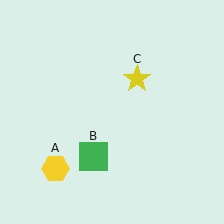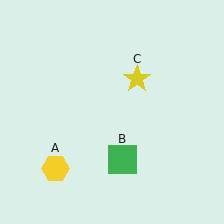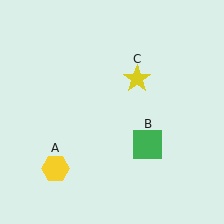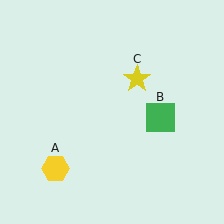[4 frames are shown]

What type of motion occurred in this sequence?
The green square (object B) rotated counterclockwise around the center of the scene.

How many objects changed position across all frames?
1 object changed position: green square (object B).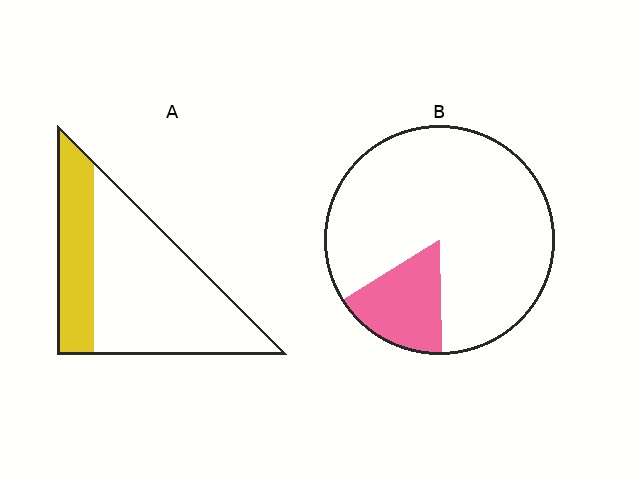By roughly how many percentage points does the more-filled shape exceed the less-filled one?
By roughly 15 percentage points (A over B).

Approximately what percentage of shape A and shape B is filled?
A is approximately 30% and B is approximately 15%.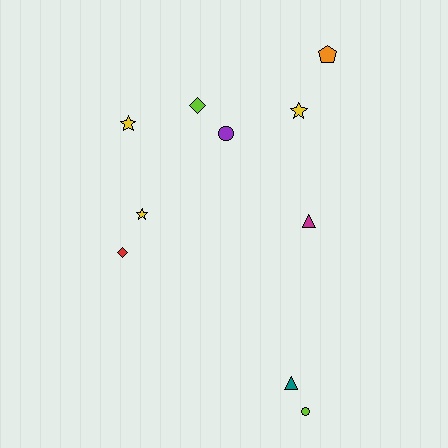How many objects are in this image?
There are 10 objects.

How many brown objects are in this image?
There are no brown objects.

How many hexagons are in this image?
There are no hexagons.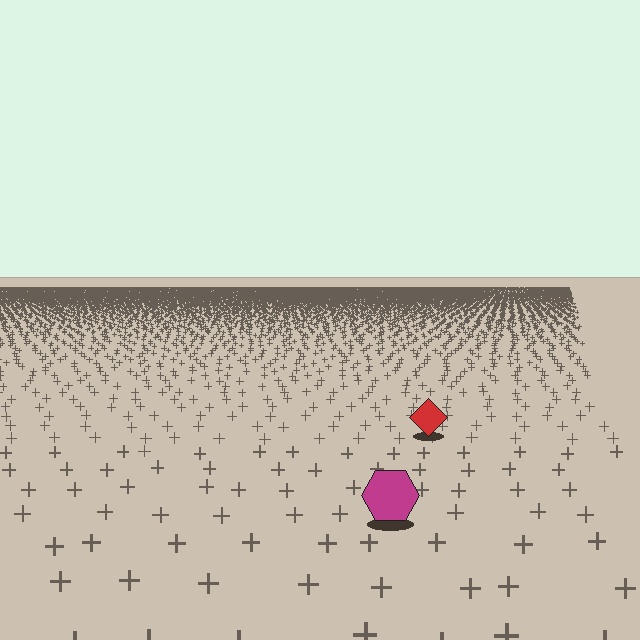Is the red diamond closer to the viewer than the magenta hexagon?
No. The magenta hexagon is closer — you can tell from the texture gradient: the ground texture is coarser near it.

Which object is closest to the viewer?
The magenta hexagon is closest. The texture marks near it are larger and more spread out.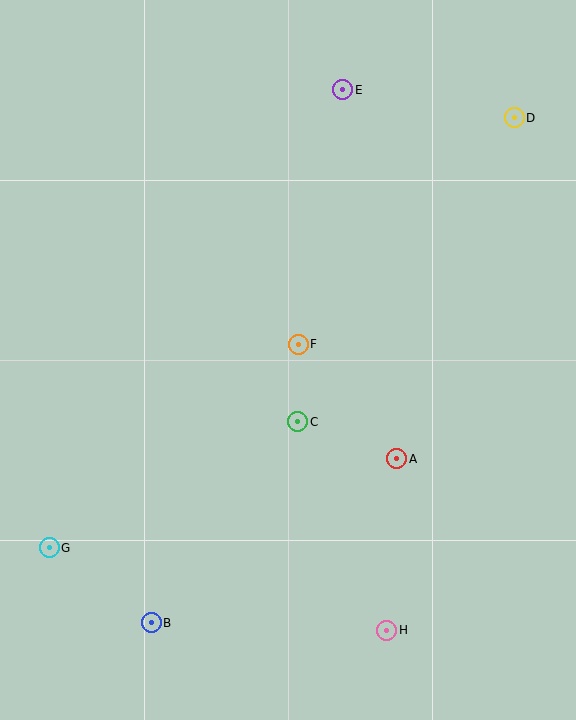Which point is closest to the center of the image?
Point F at (298, 344) is closest to the center.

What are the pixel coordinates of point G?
Point G is at (49, 548).